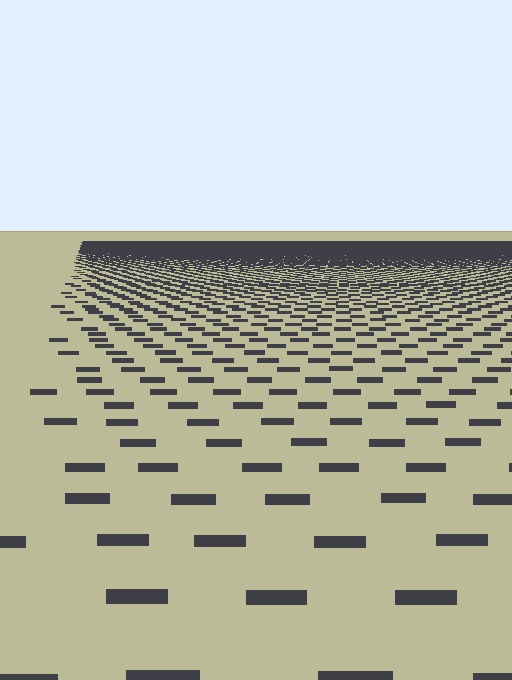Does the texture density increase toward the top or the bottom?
Density increases toward the top.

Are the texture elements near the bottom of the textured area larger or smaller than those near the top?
Larger. Near the bottom, elements are closer to the viewer and appear at a bigger on-screen size.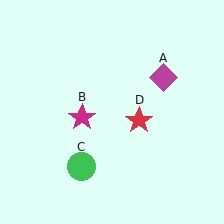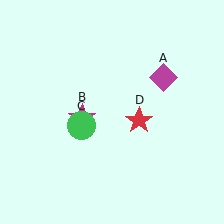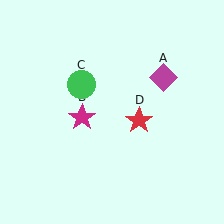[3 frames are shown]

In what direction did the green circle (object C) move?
The green circle (object C) moved up.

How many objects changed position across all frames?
1 object changed position: green circle (object C).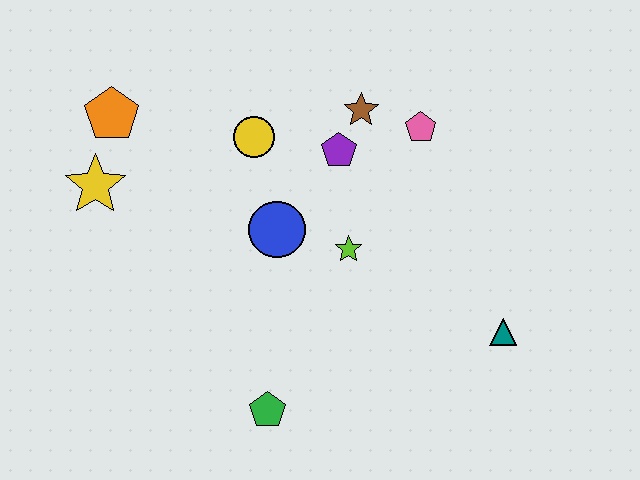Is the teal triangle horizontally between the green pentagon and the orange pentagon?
No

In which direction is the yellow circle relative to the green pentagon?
The yellow circle is above the green pentagon.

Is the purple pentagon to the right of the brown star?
No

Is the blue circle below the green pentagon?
No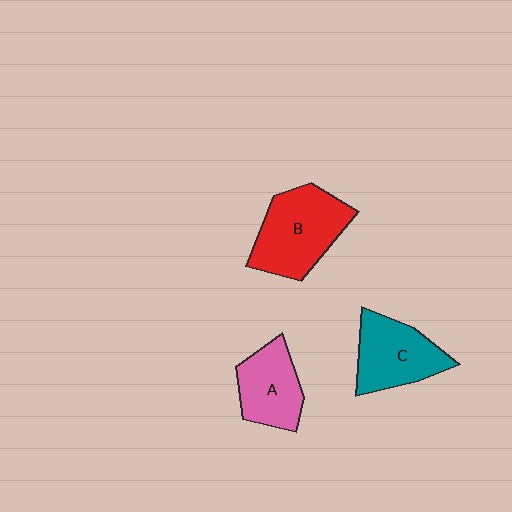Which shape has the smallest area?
Shape A (pink).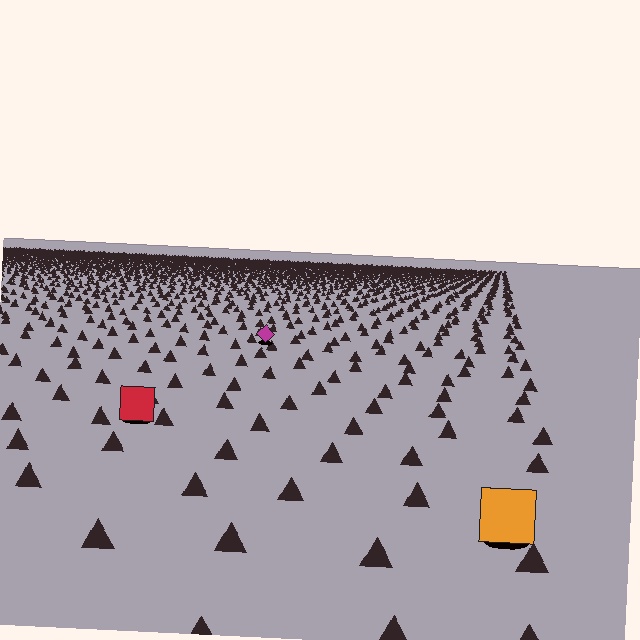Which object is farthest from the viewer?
The magenta diamond is farthest from the viewer. It appears smaller and the ground texture around it is denser.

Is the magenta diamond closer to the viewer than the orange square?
No. The orange square is closer — you can tell from the texture gradient: the ground texture is coarser near it.